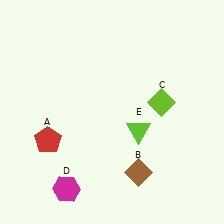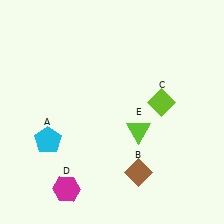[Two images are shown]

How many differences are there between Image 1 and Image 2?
There is 1 difference between the two images.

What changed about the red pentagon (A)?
In Image 1, A is red. In Image 2, it changed to cyan.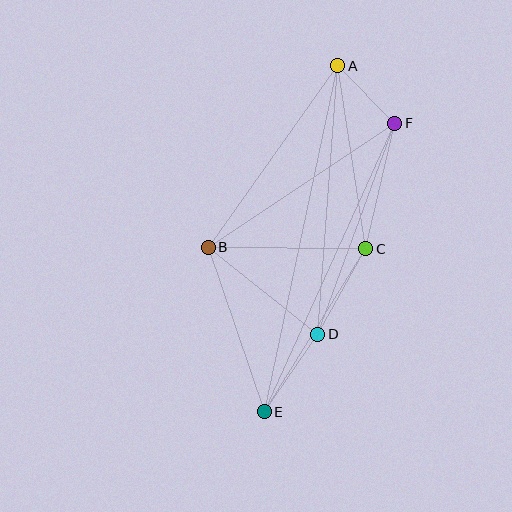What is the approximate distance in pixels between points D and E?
The distance between D and E is approximately 94 pixels.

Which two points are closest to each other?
Points A and F are closest to each other.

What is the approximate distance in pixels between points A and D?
The distance between A and D is approximately 269 pixels.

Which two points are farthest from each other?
Points A and E are farthest from each other.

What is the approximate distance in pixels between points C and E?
The distance between C and E is approximately 192 pixels.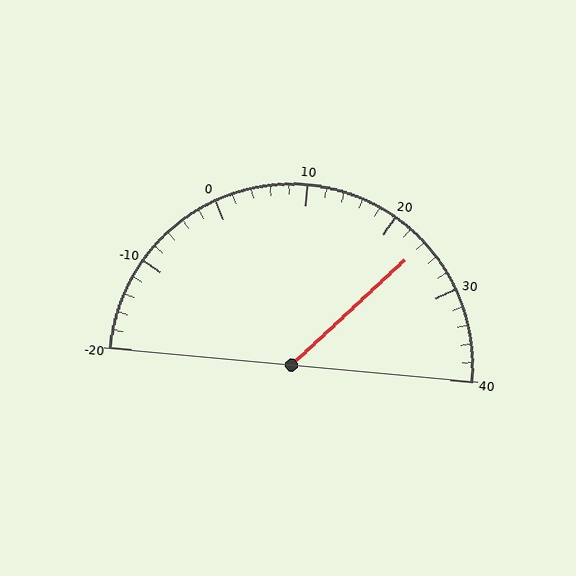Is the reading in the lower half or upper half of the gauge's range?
The reading is in the upper half of the range (-20 to 40).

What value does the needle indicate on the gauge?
The needle indicates approximately 24.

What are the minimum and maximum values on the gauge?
The gauge ranges from -20 to 40.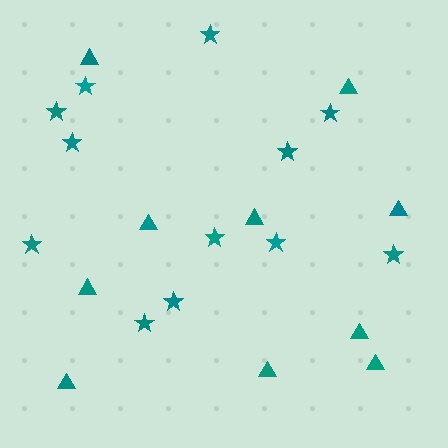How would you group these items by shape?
There are 2 groups: one group of stars (12) and one group of triangles (10).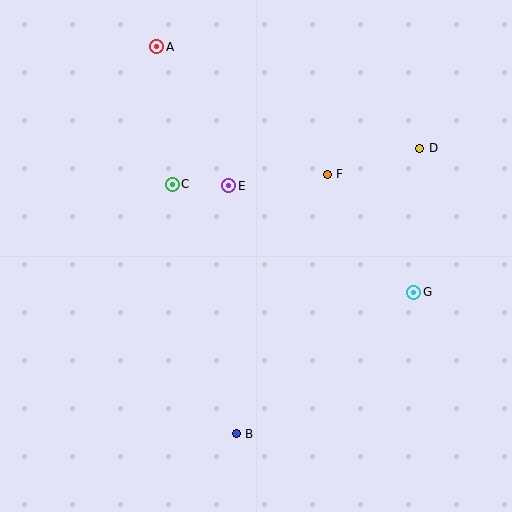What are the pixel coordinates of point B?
Point B is at (236, 434).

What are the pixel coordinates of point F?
Point F is at (327, 174).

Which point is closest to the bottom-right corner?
Point G is closest to the bottom-right corner.